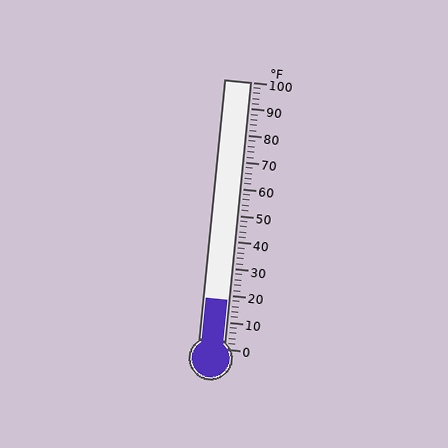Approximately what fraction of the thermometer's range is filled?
The thermometer is filled to approximately 20% of its range.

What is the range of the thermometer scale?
The thermometer scale ranges from 0°F to 100°F.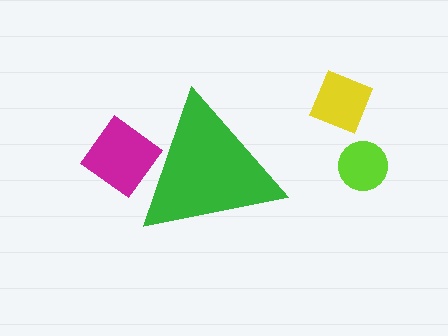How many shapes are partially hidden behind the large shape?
1 shape is partially hidden.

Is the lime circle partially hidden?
No, the lime circle is fully visible.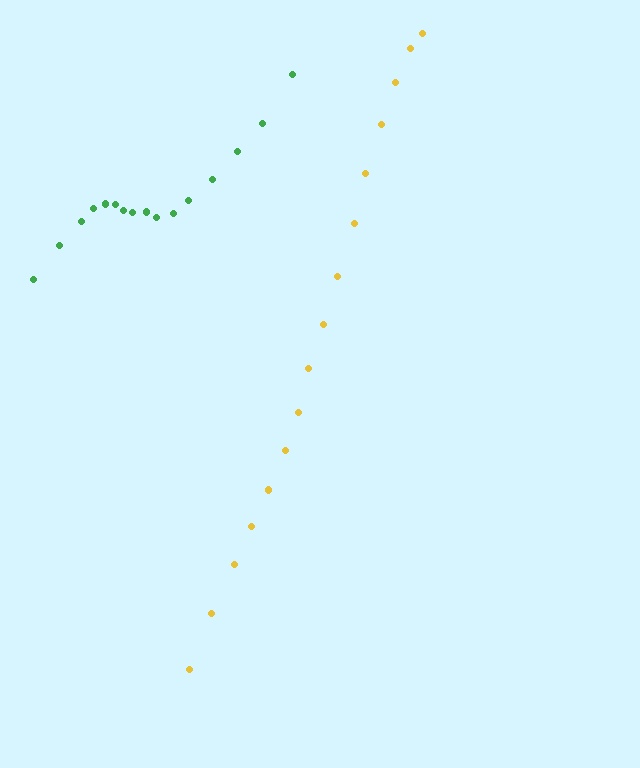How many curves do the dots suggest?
There are 2 distinct paths.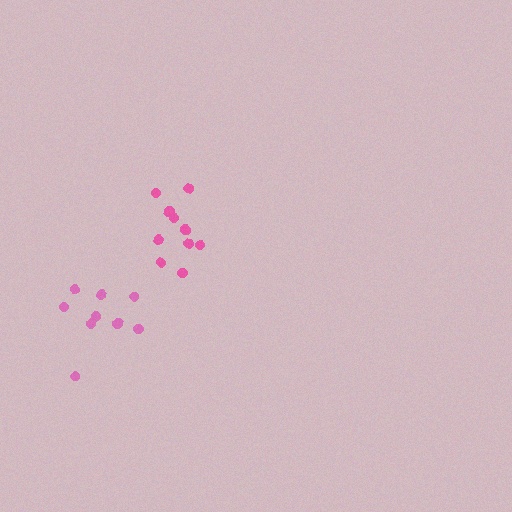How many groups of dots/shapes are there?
There are 2 groups.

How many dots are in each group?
Group 1: 10 dots, Group 2: 9 dots (19 total).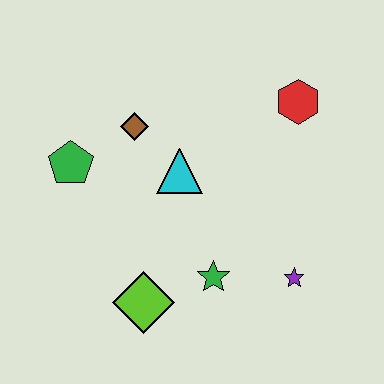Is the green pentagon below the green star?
No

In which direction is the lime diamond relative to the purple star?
The lime diamond is to the left of the purple star.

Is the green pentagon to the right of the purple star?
No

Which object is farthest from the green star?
The red hexagon is farthest from the green star.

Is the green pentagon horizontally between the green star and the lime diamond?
No